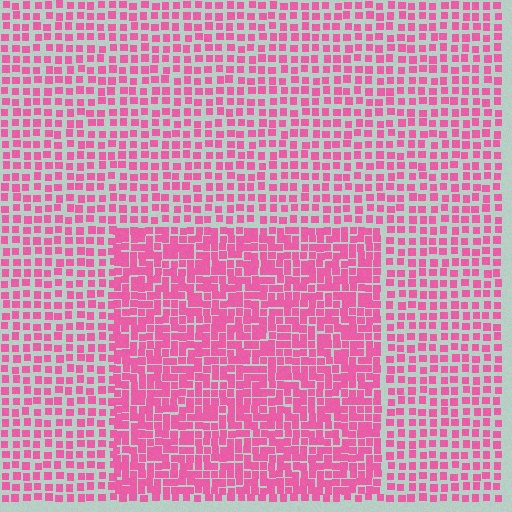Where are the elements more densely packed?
The elements are more densely packed inside the rectangle boundary.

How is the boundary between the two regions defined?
The boundary is defined by a change in element density (approximately 1.7x ratio). All elements are the same color, size, and shape.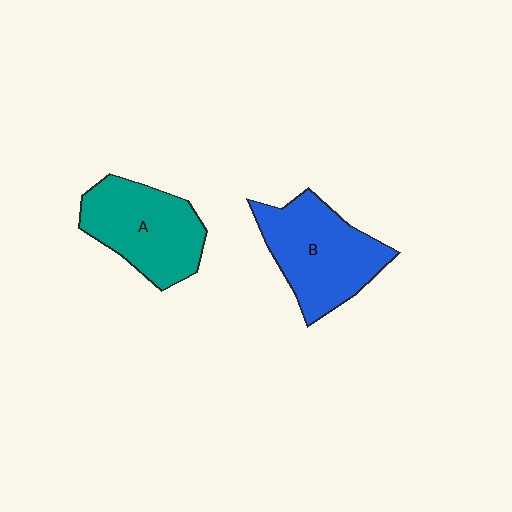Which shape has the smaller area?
Shape A (teal).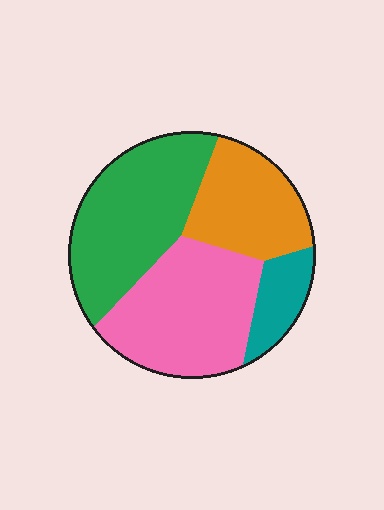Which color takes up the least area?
Teal, at roughly 10%.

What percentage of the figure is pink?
Pink covers about 35% of the figure.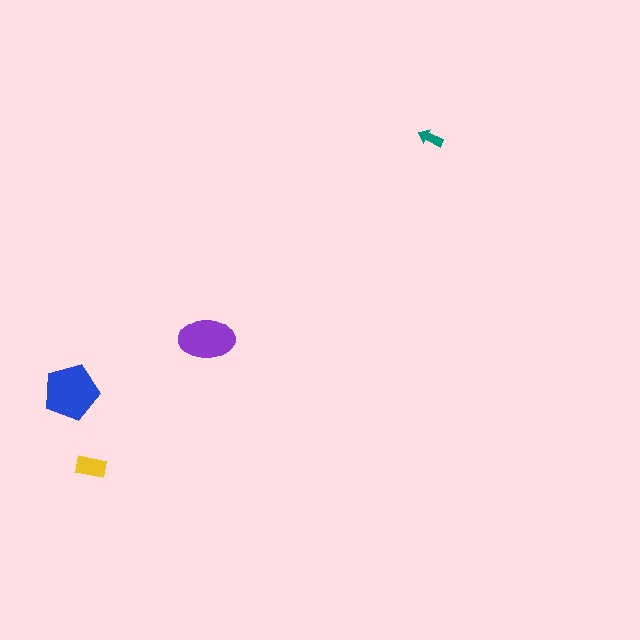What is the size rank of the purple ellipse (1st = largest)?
2nd.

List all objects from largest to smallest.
The blue pentagon, the purple ellipse, the yellow rectangle, the teal arrow.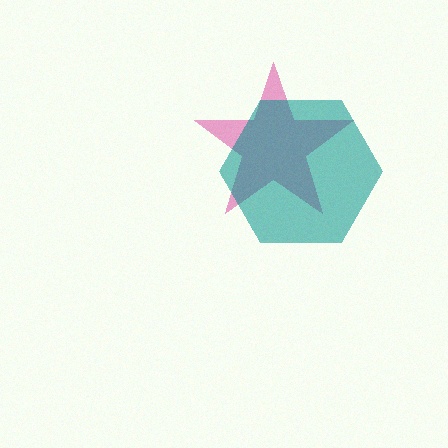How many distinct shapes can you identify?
There are 2 distinct shapes: a magenta star, a teal hexagon.